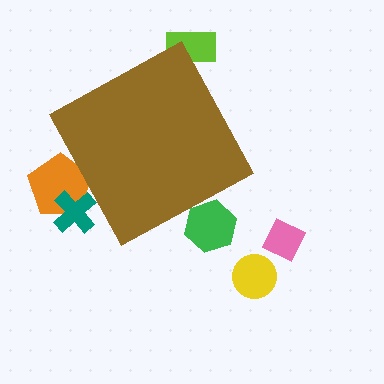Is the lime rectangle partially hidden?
Yes, the lime rectangle is partially hidden behind the brown diamond.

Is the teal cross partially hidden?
Yes, the teal cross is partially hidden behind the brown diamond.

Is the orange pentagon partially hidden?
Yes, the orange pentagon is partially hidden behind the brown diamond.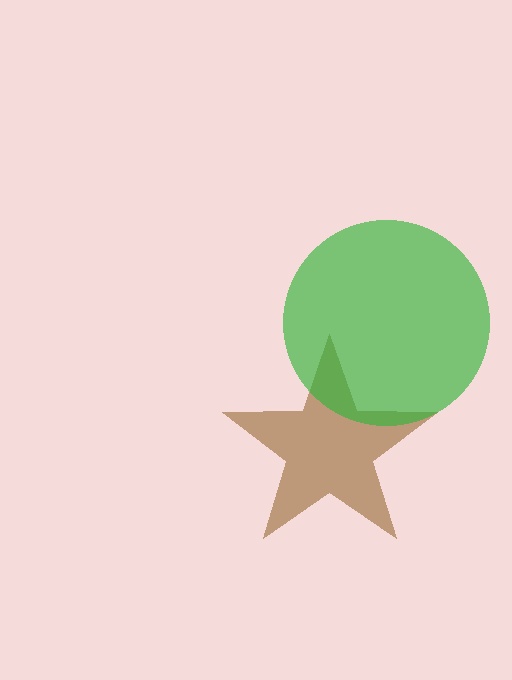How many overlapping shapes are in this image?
There are 2 overlapping shapes in the image.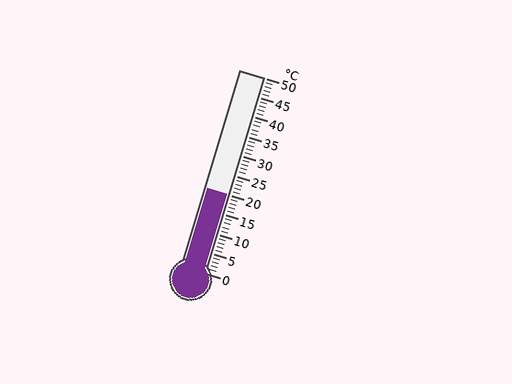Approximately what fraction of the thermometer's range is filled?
The thermometer is filled to approximately 40% of its range.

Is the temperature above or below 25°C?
The temperature is below 25°C.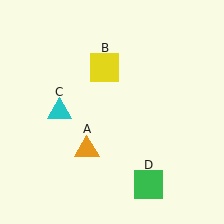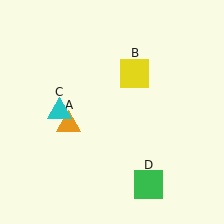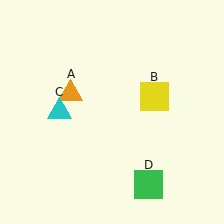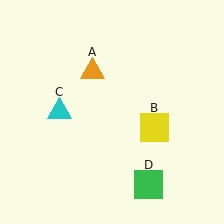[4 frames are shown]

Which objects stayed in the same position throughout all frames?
Cyan triangle (object C) and green square (object D) remained stationary.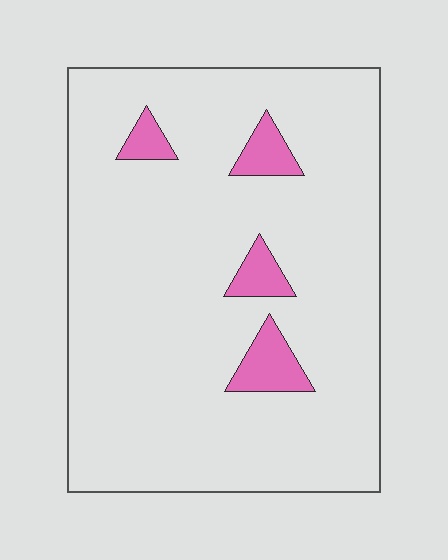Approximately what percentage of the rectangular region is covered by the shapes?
Approximately 10%.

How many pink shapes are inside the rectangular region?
4.